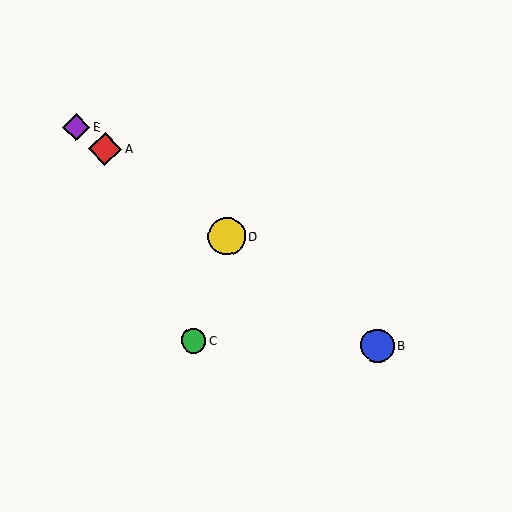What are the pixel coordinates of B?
Object B is at (378, 346).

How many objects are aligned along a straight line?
4 objects (A, B, D, E) are aligned along a straight line.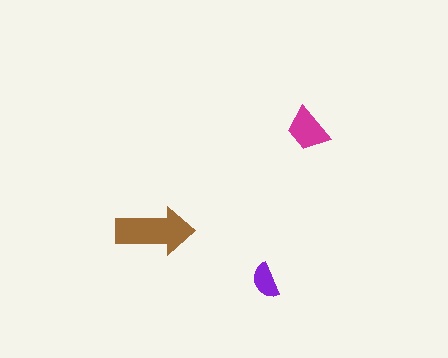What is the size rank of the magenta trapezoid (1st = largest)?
2nd.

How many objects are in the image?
There are 3 objects in the image.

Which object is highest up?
The magenta trapezoid is topmost.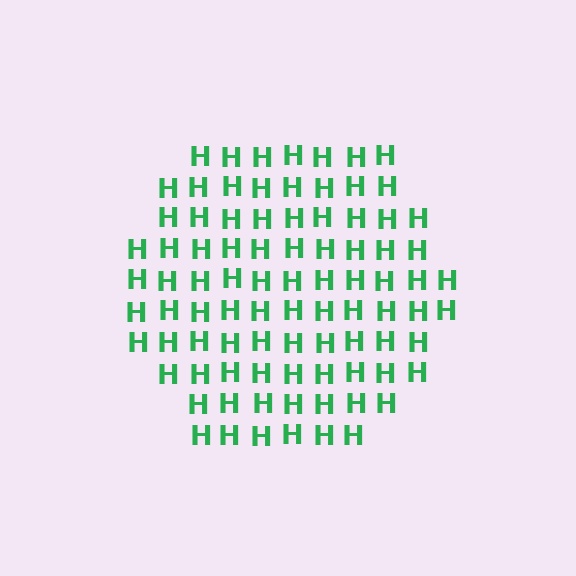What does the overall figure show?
The overall figure shows a hexagon.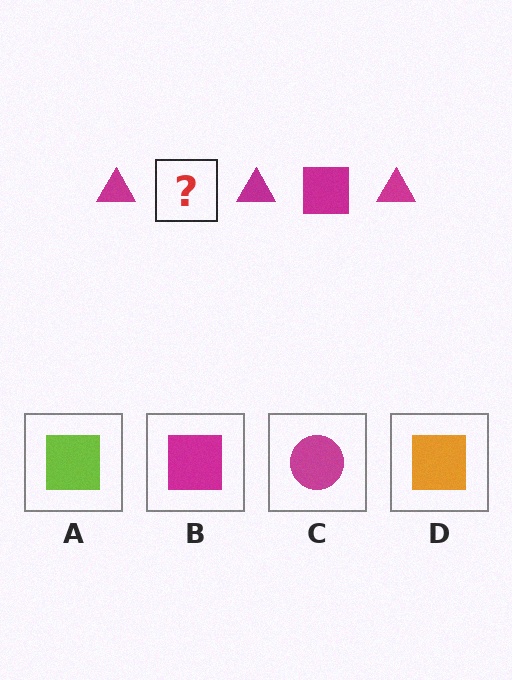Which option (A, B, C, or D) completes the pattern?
B.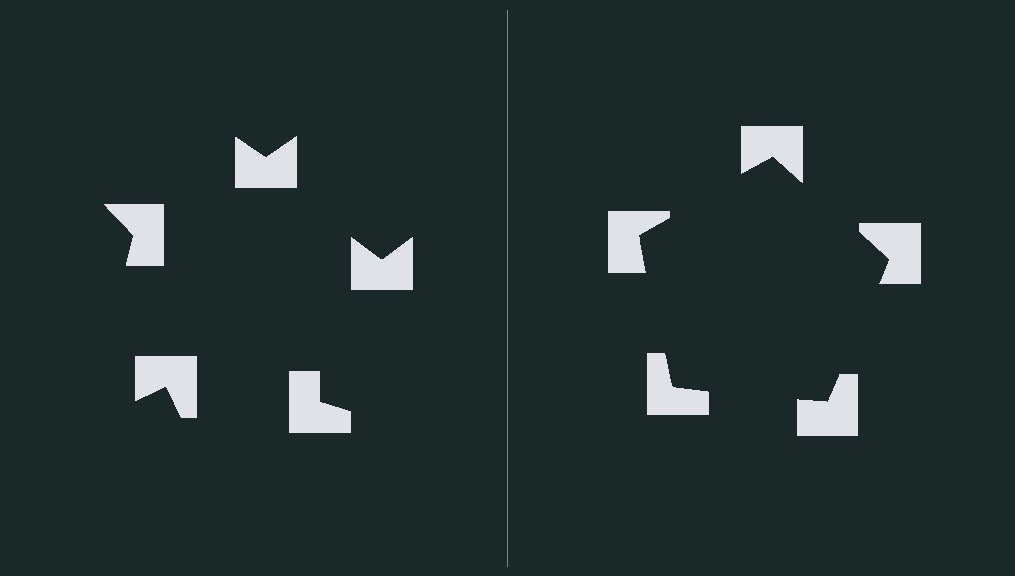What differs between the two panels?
The notched squares are positioned identically on both sides; only the wedge orientations differ. On the right they align to a pentagon; on the left they are misaligned.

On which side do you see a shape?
An illusory pentagon appears on the right side. On the left side the wedge cuts are rotated, so no coherent shape forms.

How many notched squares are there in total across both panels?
10 — 5 on each side.